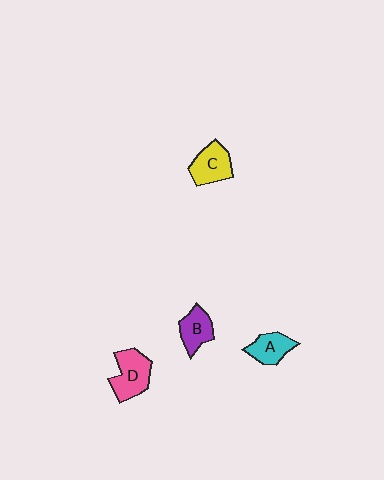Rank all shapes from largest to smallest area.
From largest to smallest: D (pink), C (yellow), B (purple), A (cyan).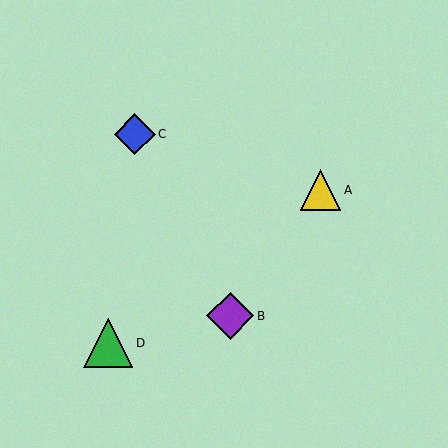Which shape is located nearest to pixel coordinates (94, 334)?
The green triangle (labeled D) at (108, 343) is nearest to that location.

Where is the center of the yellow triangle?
The center of the yellow triangle is at (321, 190).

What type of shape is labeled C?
Shape C is a blue diamond.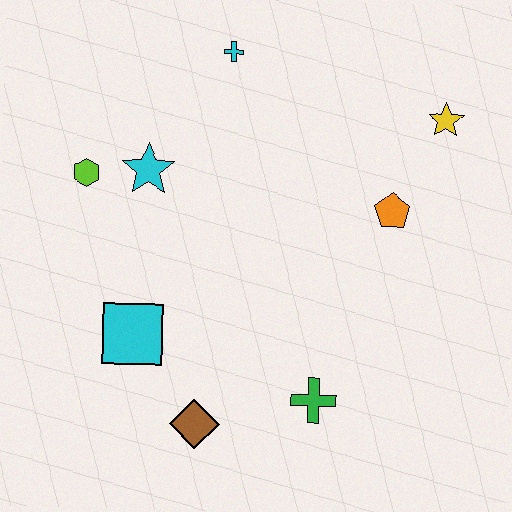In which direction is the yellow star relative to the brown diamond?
The yellow star is above the brown diamond.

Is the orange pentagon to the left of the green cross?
No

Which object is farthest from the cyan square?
The yellow star is farthest from the cyan square.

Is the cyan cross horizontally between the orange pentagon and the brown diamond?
Yes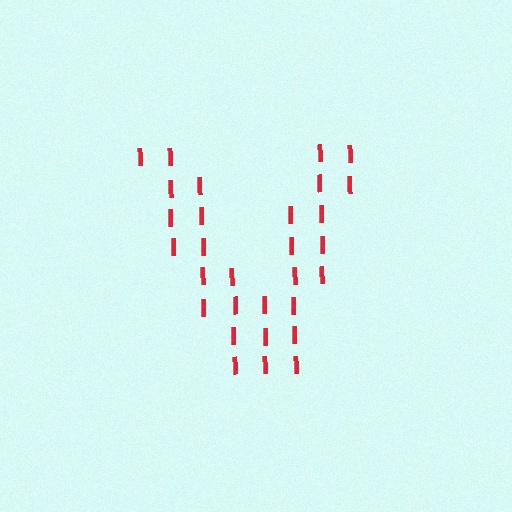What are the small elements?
The small elements are letter I's.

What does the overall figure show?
The overall figure shows the letter V.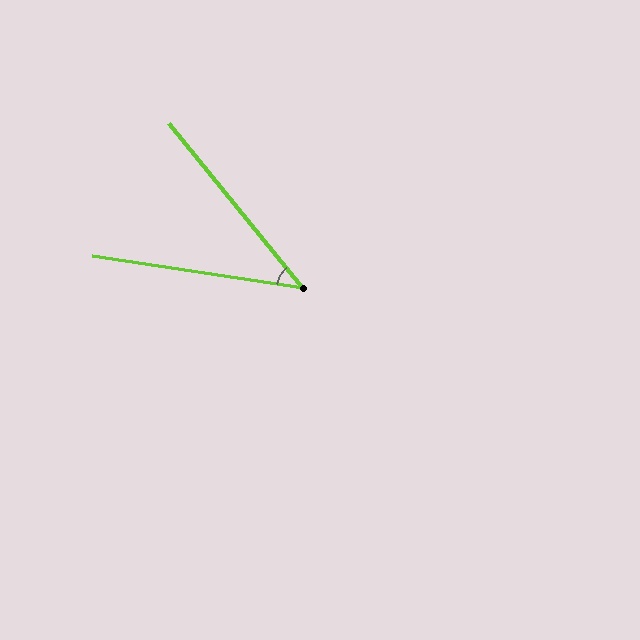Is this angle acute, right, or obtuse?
It is acute.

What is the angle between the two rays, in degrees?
Approximately 42 degrees.